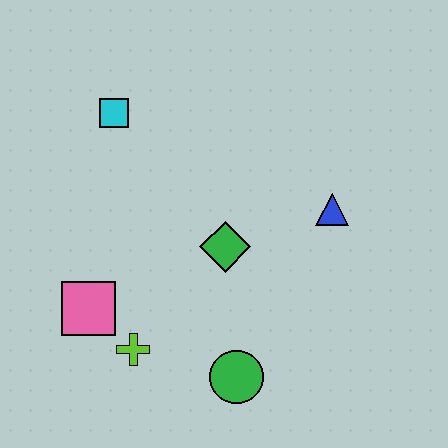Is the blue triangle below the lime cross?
No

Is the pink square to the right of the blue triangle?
No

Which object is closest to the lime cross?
The pink square is closest to the lime cross.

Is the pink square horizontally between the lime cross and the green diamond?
No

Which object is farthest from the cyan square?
The green circle is farthest from the cyan square.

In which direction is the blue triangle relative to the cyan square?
The blue triangle is to the right of the cyan square.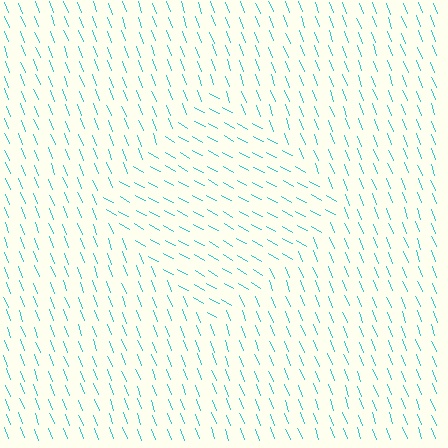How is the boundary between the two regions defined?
The boundary is defined purely by a change in line orientation (approximately 40 degrees difference). All lines are the same color and thickness.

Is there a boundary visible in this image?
Yes, there is a texture boundary formed by a change in line orientation.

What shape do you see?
I see a diamond.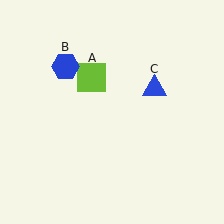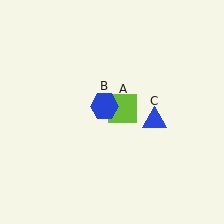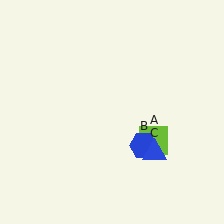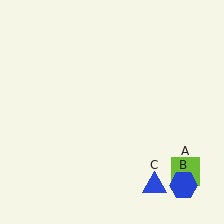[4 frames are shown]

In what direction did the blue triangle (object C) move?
The blue triangle (object C) moved down.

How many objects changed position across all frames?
3 objects changed position: lime square (object A), blue hexagon (object B), blue triangle (object C).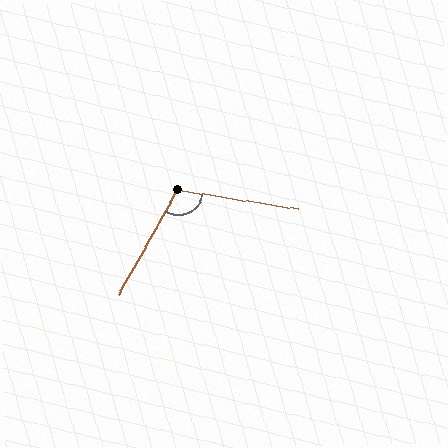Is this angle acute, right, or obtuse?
It is obtuse.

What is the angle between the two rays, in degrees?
Approximately 110 degrees.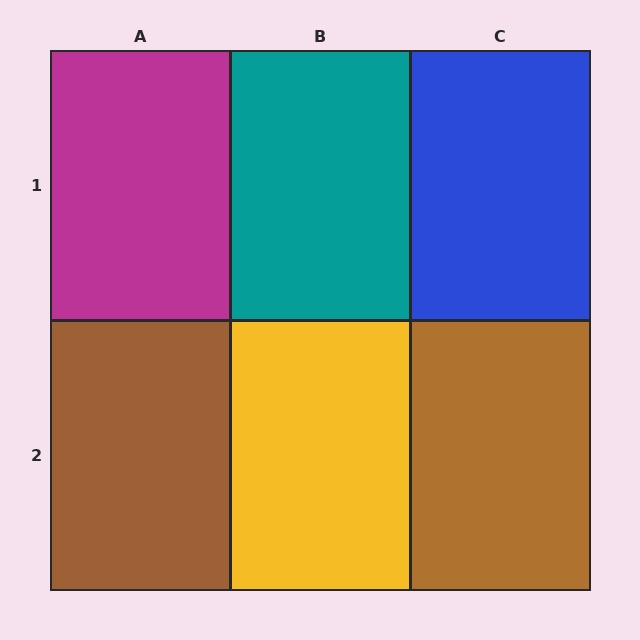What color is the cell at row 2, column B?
Yellow.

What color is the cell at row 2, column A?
Brown.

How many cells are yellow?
1 cell is yellow.